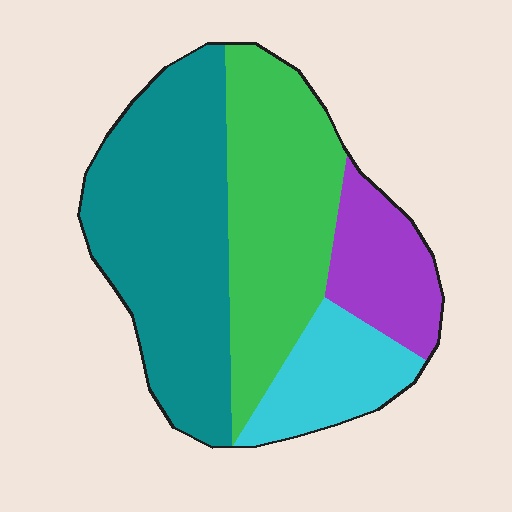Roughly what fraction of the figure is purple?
Purple covers about 15% of the figure.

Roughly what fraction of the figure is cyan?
Cyan covers around 15% of the figure.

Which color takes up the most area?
Teal, at roughly 40%.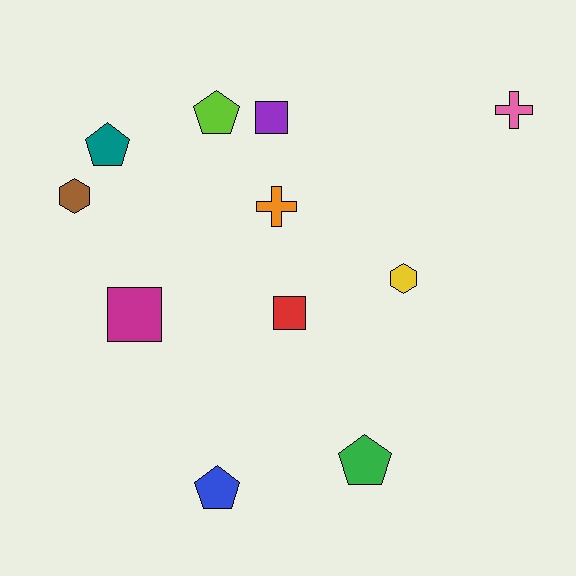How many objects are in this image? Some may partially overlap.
There are 11 objects.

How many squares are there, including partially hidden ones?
There are 3 squares.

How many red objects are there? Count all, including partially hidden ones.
There is 1 red object.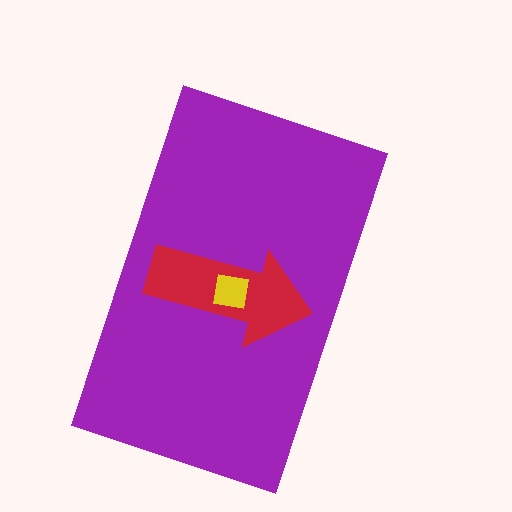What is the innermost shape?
The yellow square.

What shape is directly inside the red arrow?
The yellow square.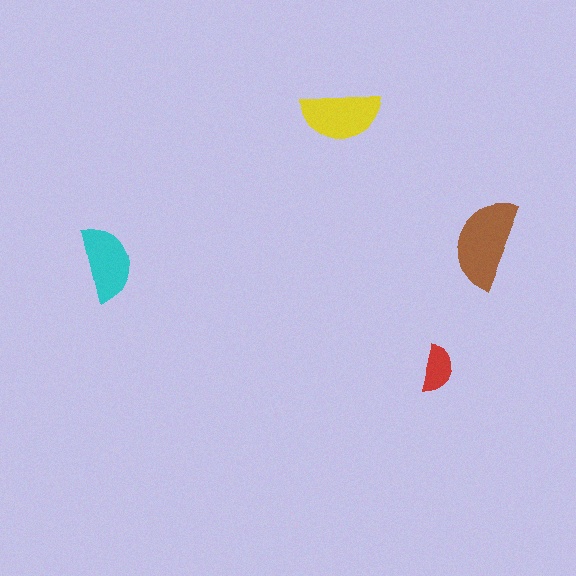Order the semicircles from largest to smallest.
the brown one, the yellow one, the cyan one, the red one.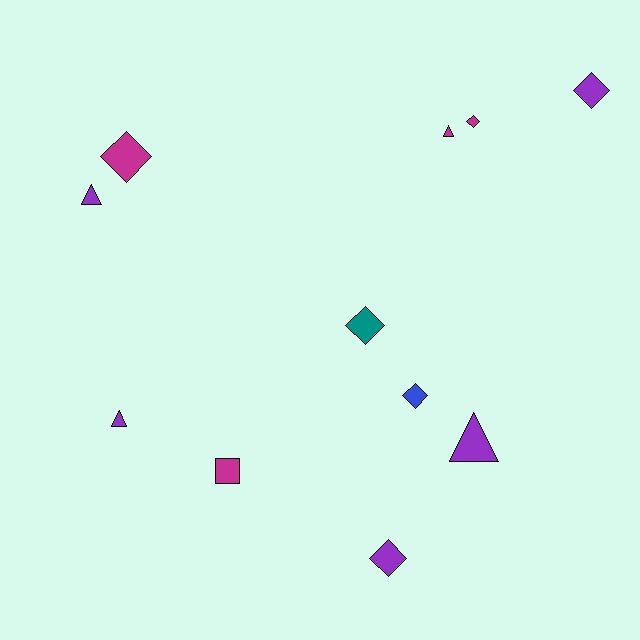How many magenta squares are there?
There is 1 magenta square.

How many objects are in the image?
There are 11 objects.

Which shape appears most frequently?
Diamond, with 6 objects.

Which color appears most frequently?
Purple, with 5 objects.